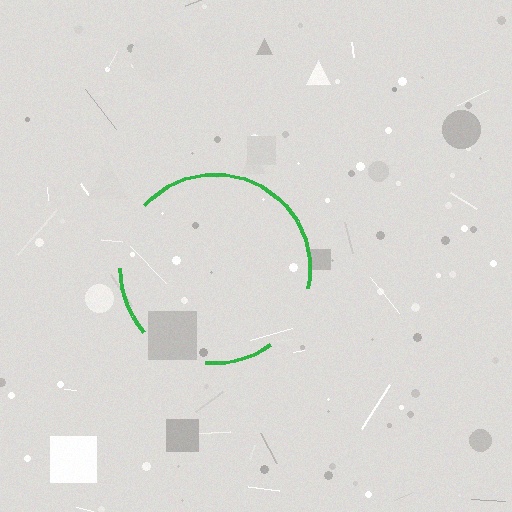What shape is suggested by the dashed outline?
The dashed outline suggests a circle.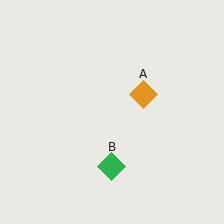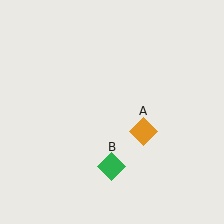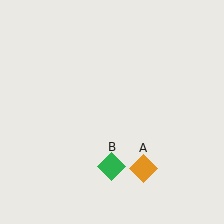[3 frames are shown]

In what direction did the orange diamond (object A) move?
The orange diamond (object A) moved down.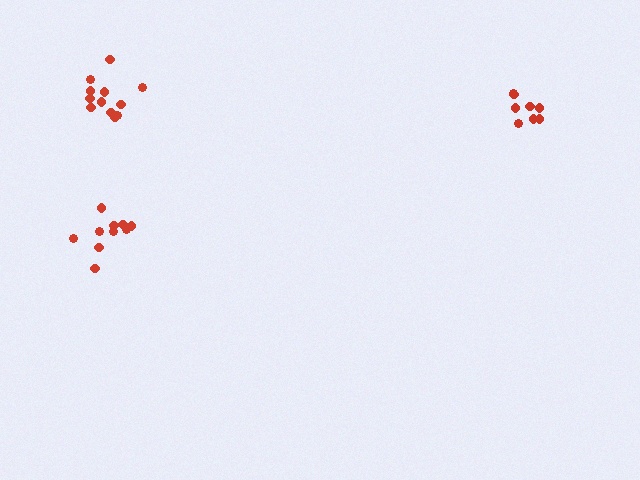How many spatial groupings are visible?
There are 3 spatial groupings.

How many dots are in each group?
Group 1: 12 dots, Group 2: 8 dots, Group 3: 10 dots (30 total).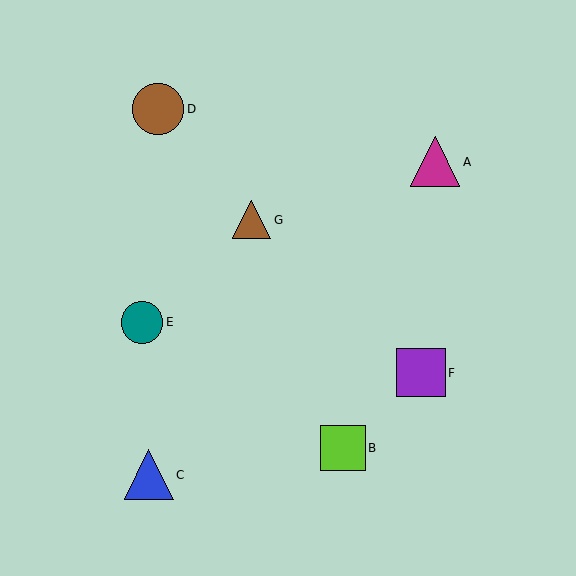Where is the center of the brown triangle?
The center of the brown triangle is at (252, 220).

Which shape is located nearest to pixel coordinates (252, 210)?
The brown triangle (labeled G) at (252, 220) is nearest to that location.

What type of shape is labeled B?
Shape B is a lime square.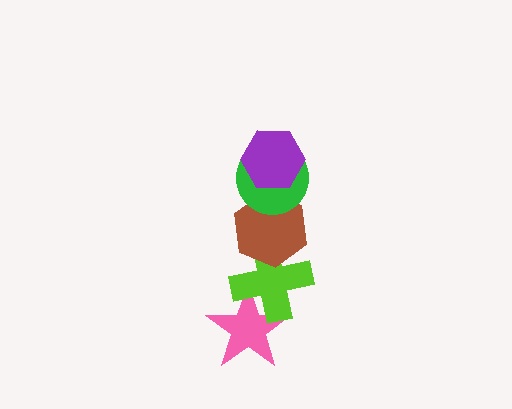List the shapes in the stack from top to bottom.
From top to bottom: the purple hexagon, the green circle, the brown hexagon, the lime cross, the pink star.